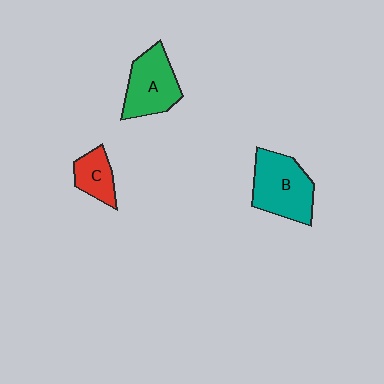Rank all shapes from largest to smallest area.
From largest to smallest: B (teal), A (green), C (red).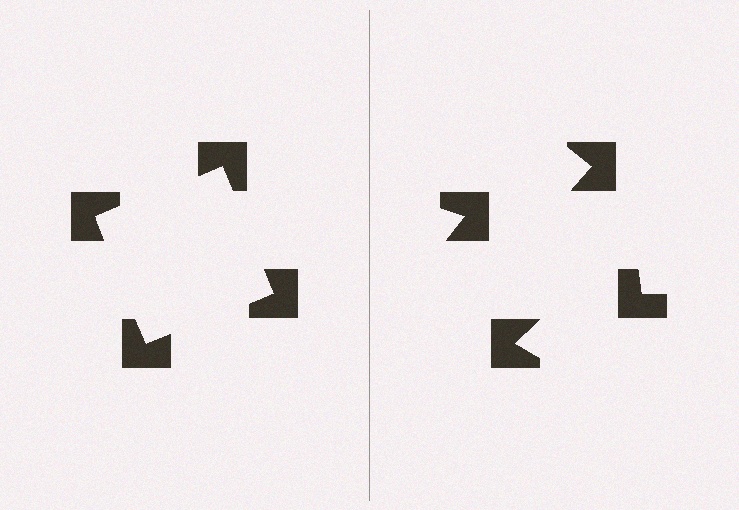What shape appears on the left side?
An illusory square.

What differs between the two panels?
The notched squares are positioned identically on both sides; only the wedge orientations differ. On the left they align to a square; on the right they are misaligned.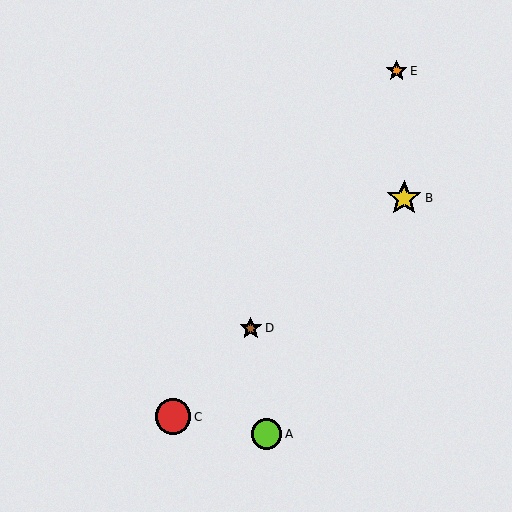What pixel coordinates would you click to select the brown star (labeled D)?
Click at (251, 328) to select the brown star D.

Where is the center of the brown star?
The center of the brown star is at (251, 328).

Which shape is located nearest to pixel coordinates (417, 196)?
The yellow star (labeled B) at (404, 198) is nearest to that location.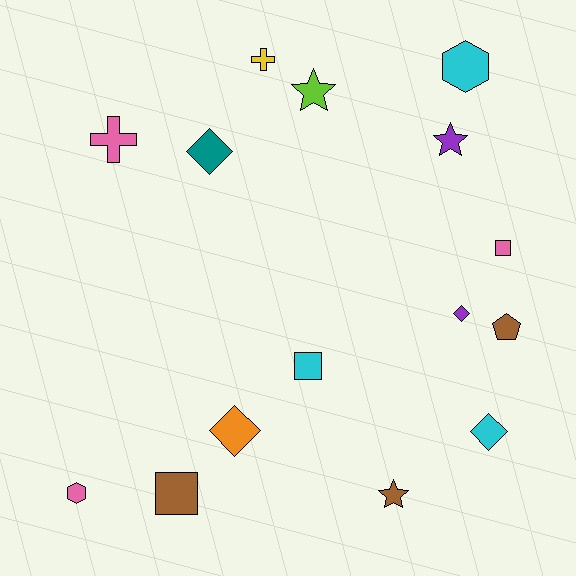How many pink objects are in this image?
There are 3 pink objects.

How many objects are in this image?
There are 15 objects.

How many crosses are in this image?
There are 2 crosses.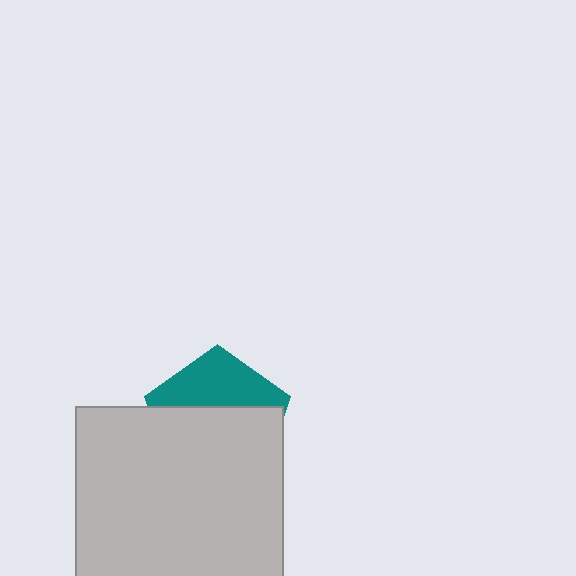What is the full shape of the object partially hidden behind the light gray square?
The partially hidden object is a teal pentagon.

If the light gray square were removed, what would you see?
You would see the complete teal pentagon.